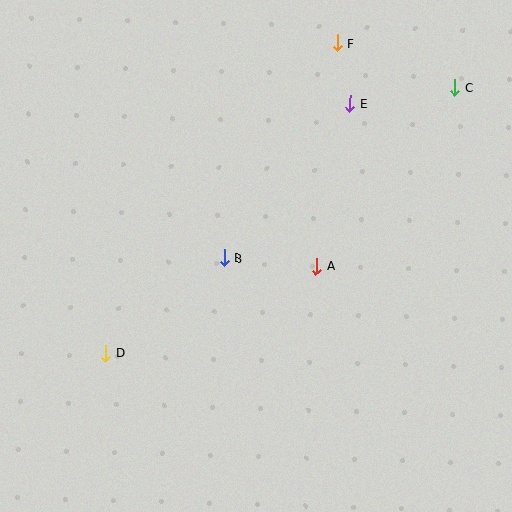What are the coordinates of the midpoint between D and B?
The midpoint between D and B is at (165, 305).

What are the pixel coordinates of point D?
Point D is at (106, 353).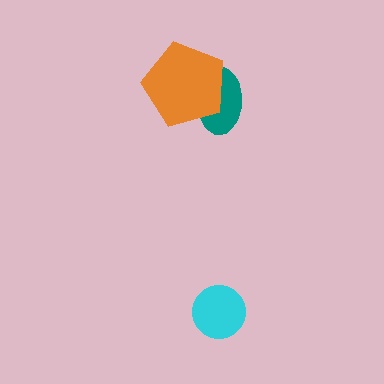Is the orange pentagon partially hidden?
No, no other shape covers it.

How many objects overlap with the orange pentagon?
1 object overlaps with the orange pentagon.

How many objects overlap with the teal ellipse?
1 object overlaps with the teal ellipse.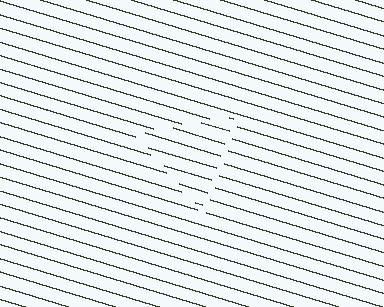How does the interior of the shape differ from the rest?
The interior of the shape contains the same grating, shifted by half a period — the contour is defined by the phase discontinuity where line-ends from the inner and outer gratings abut.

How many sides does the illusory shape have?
3 sides — the line-ends trace a triangle.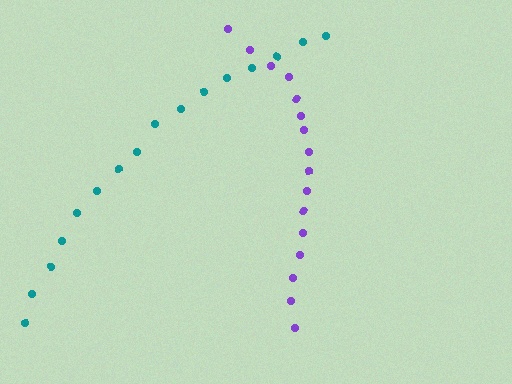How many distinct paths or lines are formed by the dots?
There are 2 distinct paths.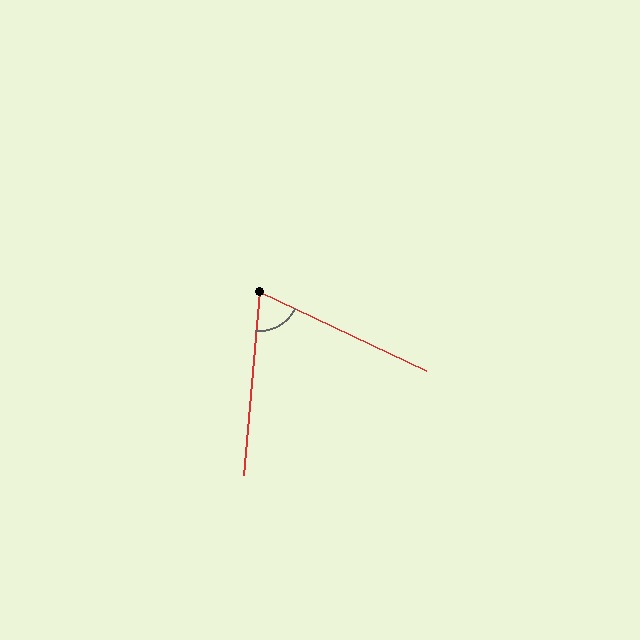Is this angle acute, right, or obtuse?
It is acute.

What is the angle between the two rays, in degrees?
Approximately 70 degrees.